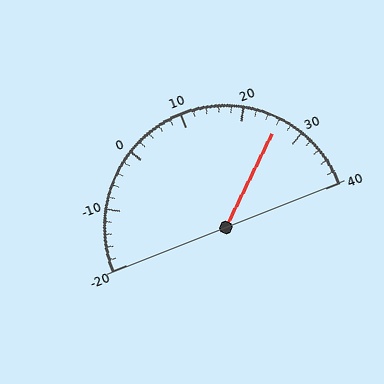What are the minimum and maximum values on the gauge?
The gauge ranges from -20 to 40.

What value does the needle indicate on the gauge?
The needle indicates approximately 26.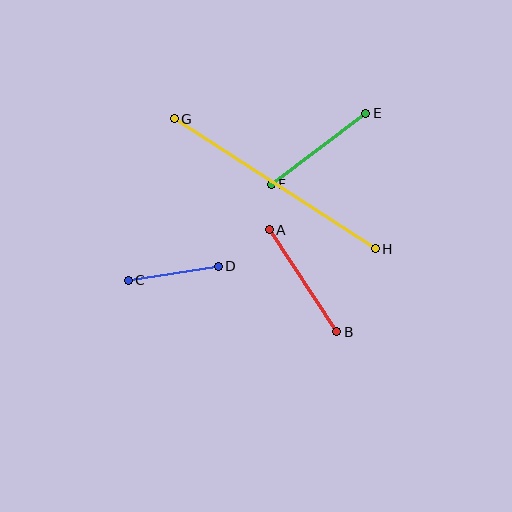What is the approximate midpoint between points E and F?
The midpoint is at approximately (318, 149) pixels.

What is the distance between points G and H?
The distance is approximately 240 pixels.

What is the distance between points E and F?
The distance is approximately 118 pixels.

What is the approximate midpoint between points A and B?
The midpoint is at approximately (303, 281) pixels.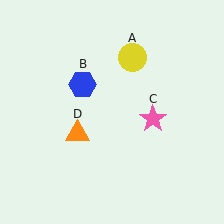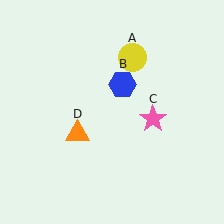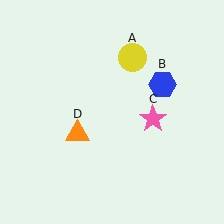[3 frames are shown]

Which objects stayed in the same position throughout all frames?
Yellow circle (object A) and pink star (object C) and orange triangle (object D) remained stationary.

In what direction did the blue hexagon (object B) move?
The blue hexagon (object B) moved right.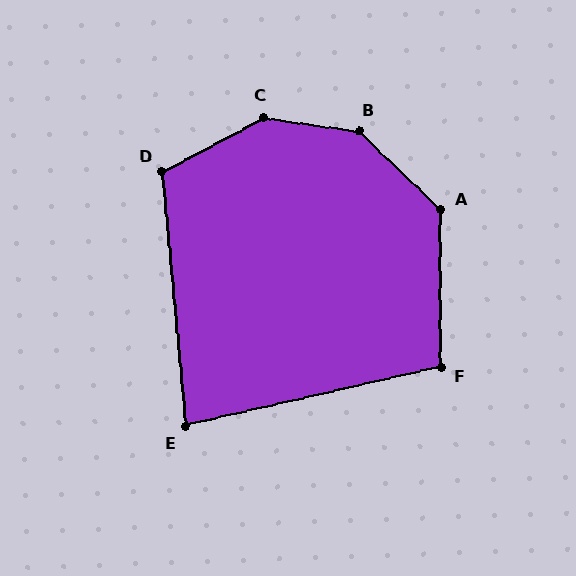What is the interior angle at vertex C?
Approximately 144 degrees (obtuse).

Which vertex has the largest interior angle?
B, at approximately 144 degrees.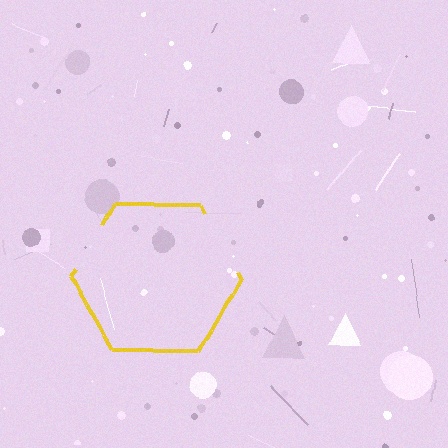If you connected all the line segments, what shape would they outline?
They would outline a hexagon.